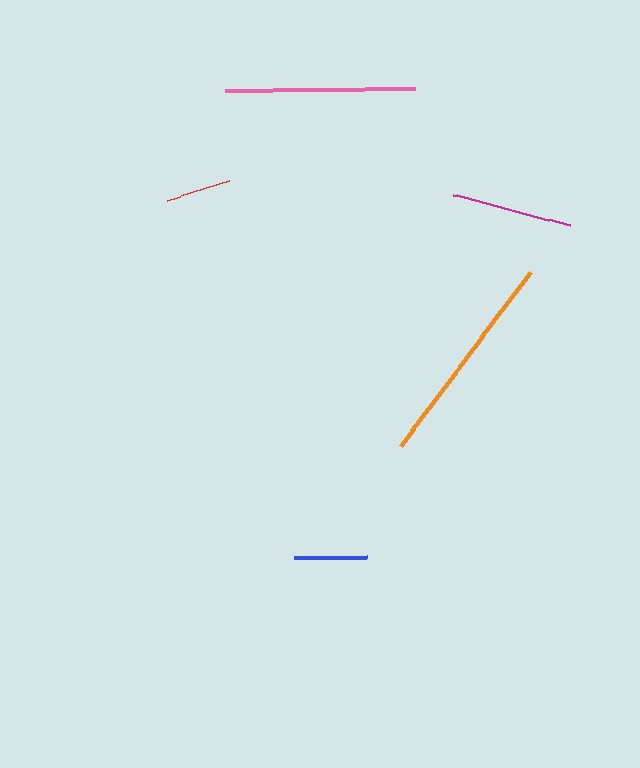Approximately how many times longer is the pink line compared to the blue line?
The pink line is approximately 2.6 times the length of the blue line.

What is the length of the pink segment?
The pink segment is approximately 190 pixels long.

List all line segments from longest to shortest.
From longest to shortest: orange, pink, magenta, blue, red.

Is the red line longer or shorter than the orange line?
The orange line is longer than the red line.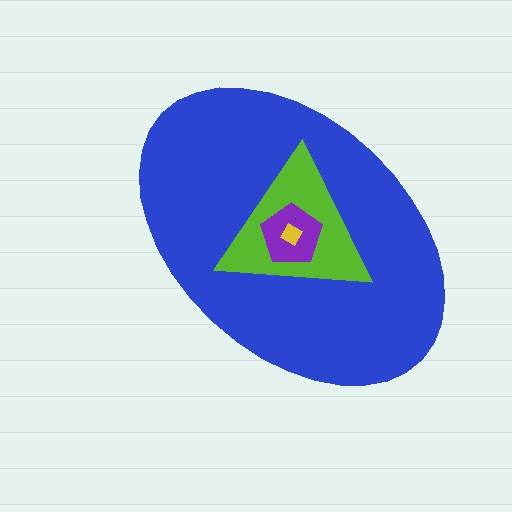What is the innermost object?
The yellow diamond.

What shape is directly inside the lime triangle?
The purple pentagon.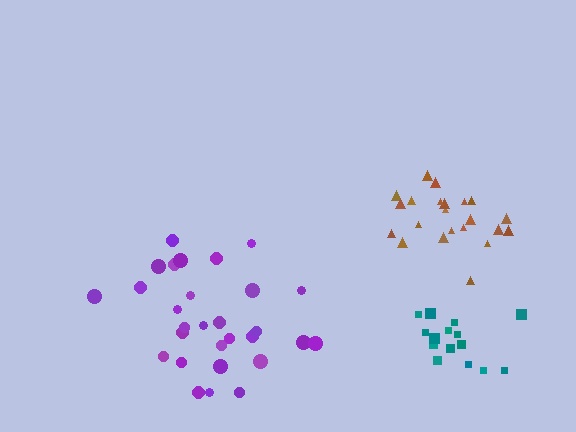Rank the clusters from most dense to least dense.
brown, teal, purple.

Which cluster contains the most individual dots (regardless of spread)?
Purple (29).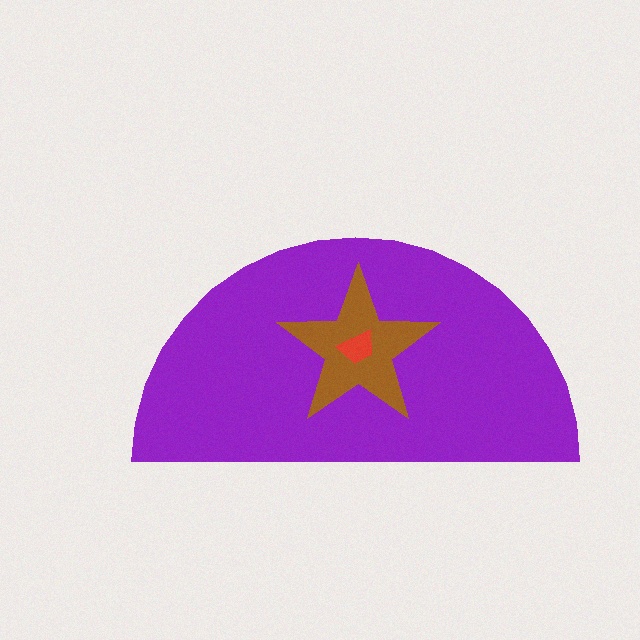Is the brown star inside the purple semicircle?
Yes.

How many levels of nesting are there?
3.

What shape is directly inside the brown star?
The red trapezoid.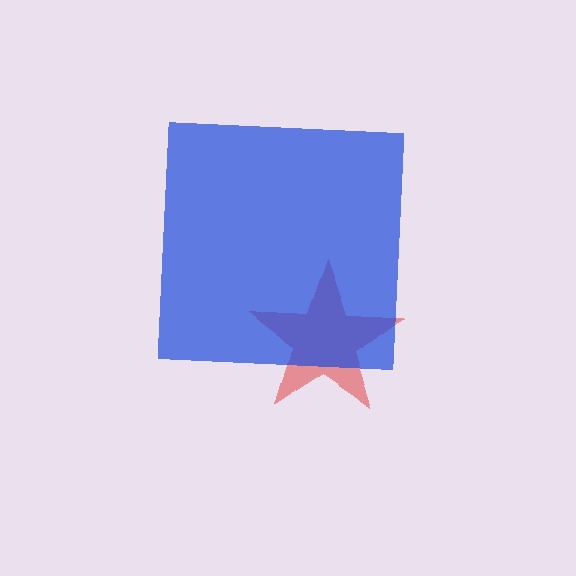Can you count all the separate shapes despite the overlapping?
Yes, there are 2 separate shapes.